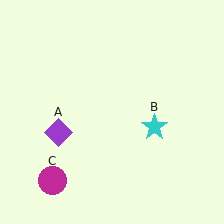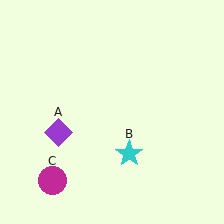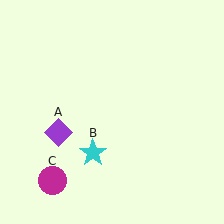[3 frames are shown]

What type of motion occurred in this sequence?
The cyan star (object B) rotated clockwise around the center of the scene.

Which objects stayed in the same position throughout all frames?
Purple diamond (object A) and magenta circle (object C) remained stationary.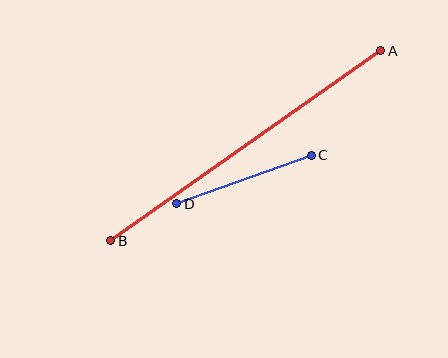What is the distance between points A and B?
The distance is approximately 330 pixels.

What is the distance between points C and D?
The distance is approximately 143 pixels.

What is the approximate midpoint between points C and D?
The midpoint is at approximately (244, 179) pixels.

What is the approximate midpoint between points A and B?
The midpoint is at approximately (246, 146) pixels.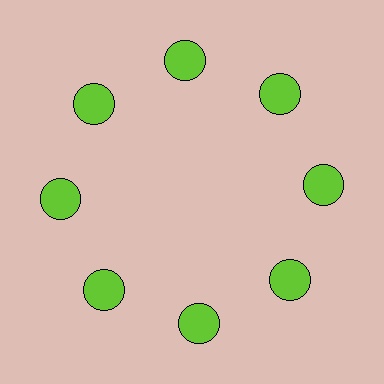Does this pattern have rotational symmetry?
Yes, this pattern has 8-fold rotational symmetry. It looks the same after rotating 45 degrees around the center.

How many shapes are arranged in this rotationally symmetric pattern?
There are 8 shapes, arranged in 8 groups of 1.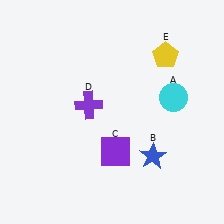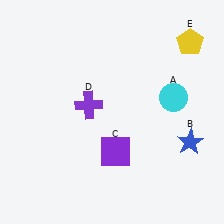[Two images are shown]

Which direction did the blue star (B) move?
The blue star (B) moved right.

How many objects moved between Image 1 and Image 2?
2 objects moved between the two images.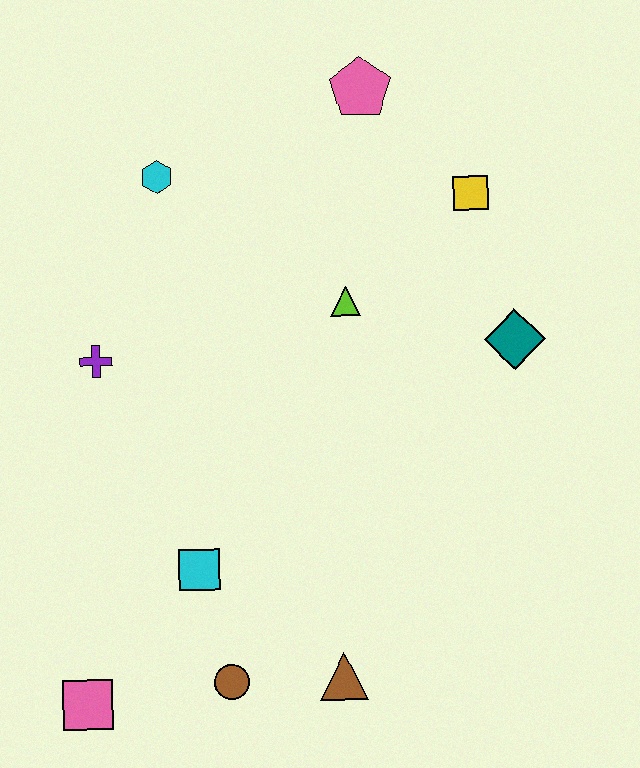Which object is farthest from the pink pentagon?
The pink square is farthest from the pink pentagon.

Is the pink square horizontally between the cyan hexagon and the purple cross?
No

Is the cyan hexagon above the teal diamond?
Yes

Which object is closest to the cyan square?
The brown circle is closest to the cyan square.